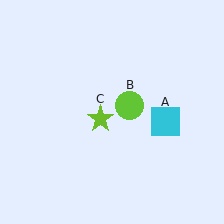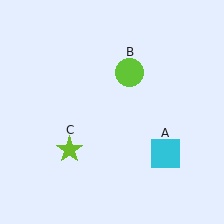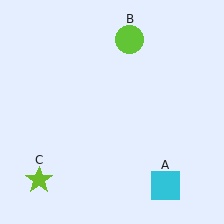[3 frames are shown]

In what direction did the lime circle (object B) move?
The lime circle (object B) moved up.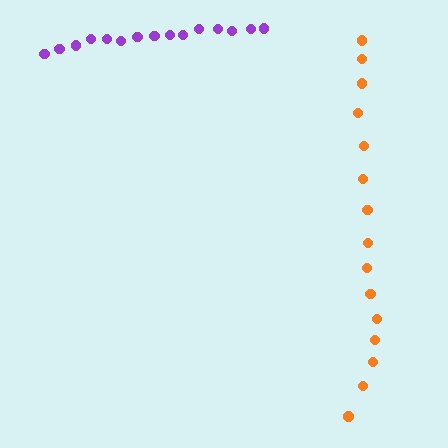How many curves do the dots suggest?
There are 2 distinct paths.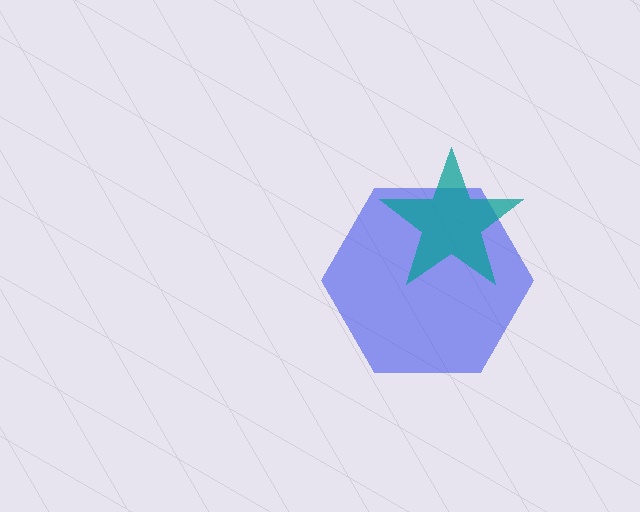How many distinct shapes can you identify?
There are 2 distinct shapes: a blue hexagon, a teal star.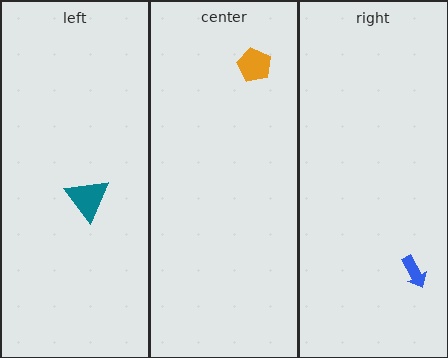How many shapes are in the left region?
1.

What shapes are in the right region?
The blue arrow.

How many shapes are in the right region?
1.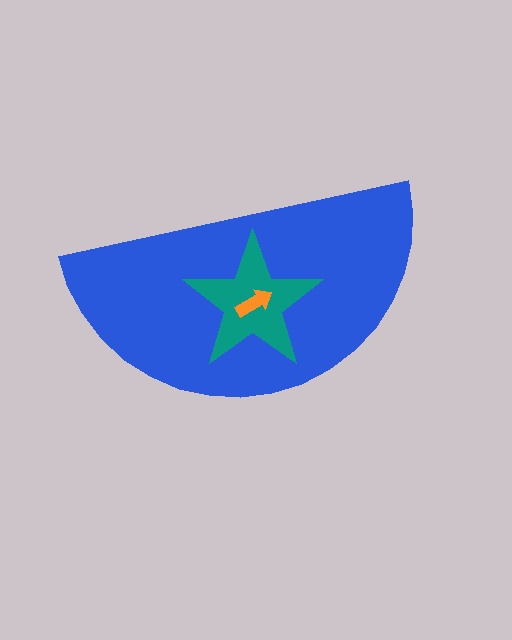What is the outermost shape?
The blue semicircle.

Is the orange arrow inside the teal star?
Yes.